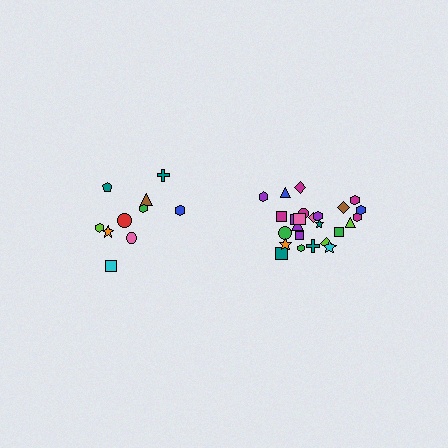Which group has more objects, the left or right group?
The right group.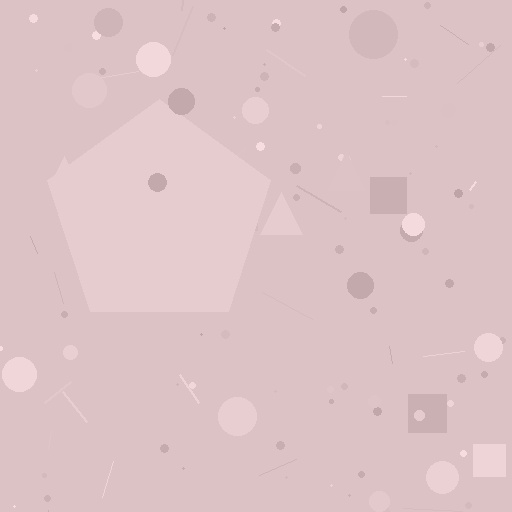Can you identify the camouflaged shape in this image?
The camouflaged shape is a pentagon.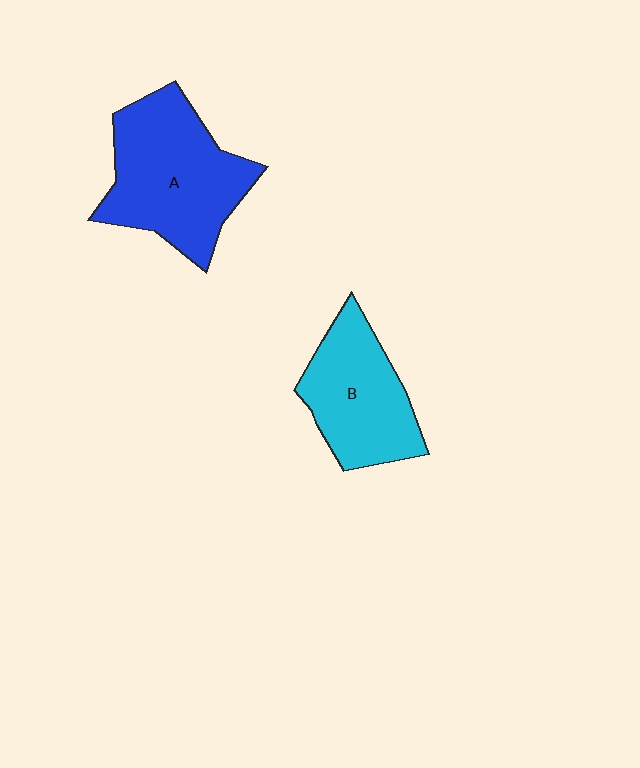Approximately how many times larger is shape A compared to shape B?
Approximately 1.3 times.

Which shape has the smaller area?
Shape B (cyan).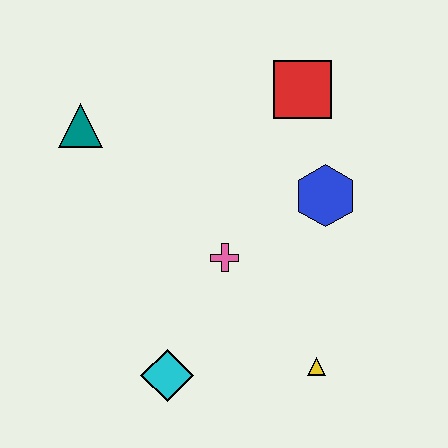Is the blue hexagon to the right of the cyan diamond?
Yes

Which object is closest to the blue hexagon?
The red square is closest to the blue hexagon.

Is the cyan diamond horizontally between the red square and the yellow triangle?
No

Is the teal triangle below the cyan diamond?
No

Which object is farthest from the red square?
The cyan diamond is farthest from the red square.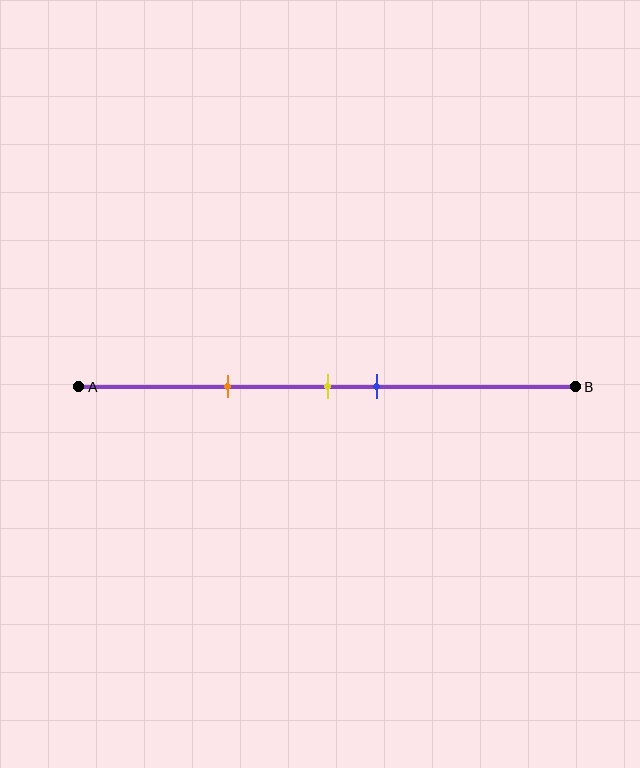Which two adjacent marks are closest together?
The yellow and blue marks are the closest adjacent pair.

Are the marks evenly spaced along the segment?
No, the marks are not evenly spaced.